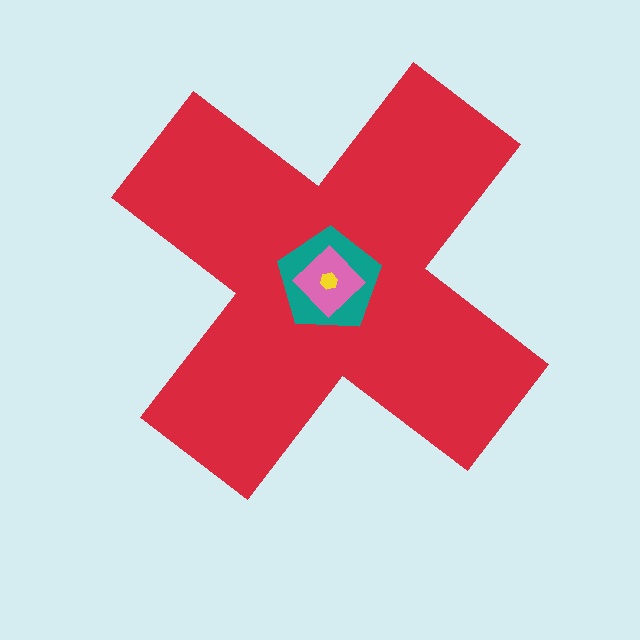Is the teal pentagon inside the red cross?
Yes.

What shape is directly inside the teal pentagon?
The pink diamond.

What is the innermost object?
The yellow hexagon.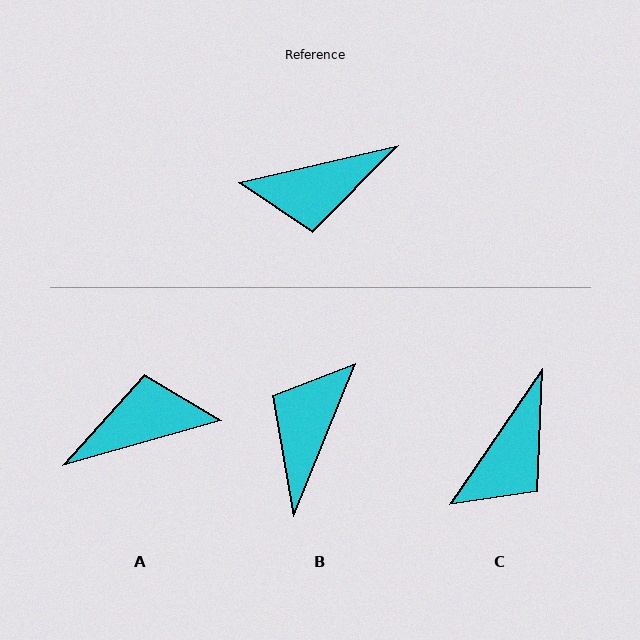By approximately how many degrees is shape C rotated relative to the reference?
Approximately 42 degrees counter-clockwise.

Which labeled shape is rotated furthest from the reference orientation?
A, about 177 degrees away.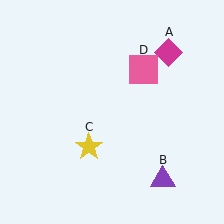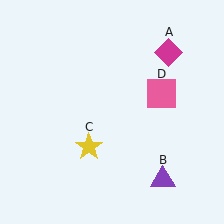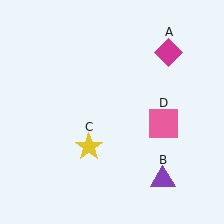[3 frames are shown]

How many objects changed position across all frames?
1 object changed position: pink square (object D).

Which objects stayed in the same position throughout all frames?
Magenta diamond (object A) and purple triangle (object B) and yellow star (object C) remained stationary.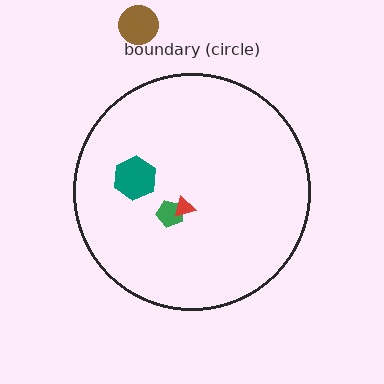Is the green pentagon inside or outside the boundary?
Inside.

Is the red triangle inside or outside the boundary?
Inside.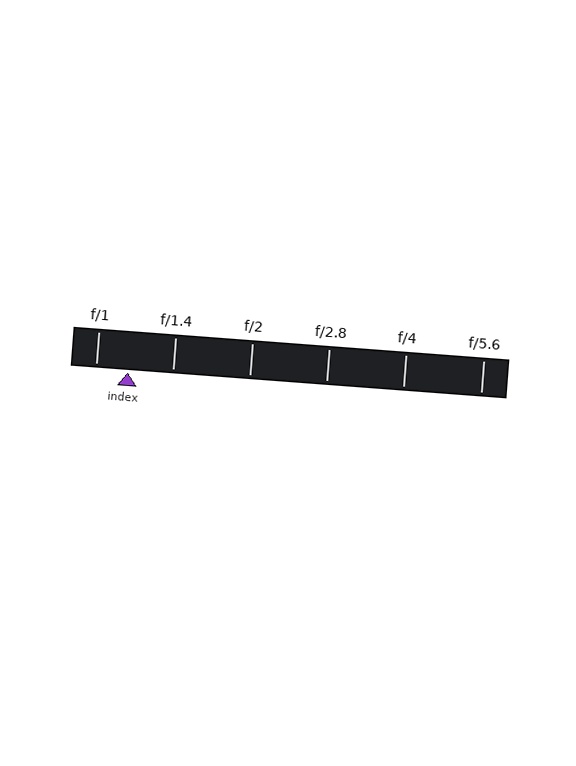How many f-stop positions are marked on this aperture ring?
There are 6 f-stop positions marked.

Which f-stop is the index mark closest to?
The index mark is closest to f/1.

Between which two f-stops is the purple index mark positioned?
The index mark is between f/1 and f/1.4.